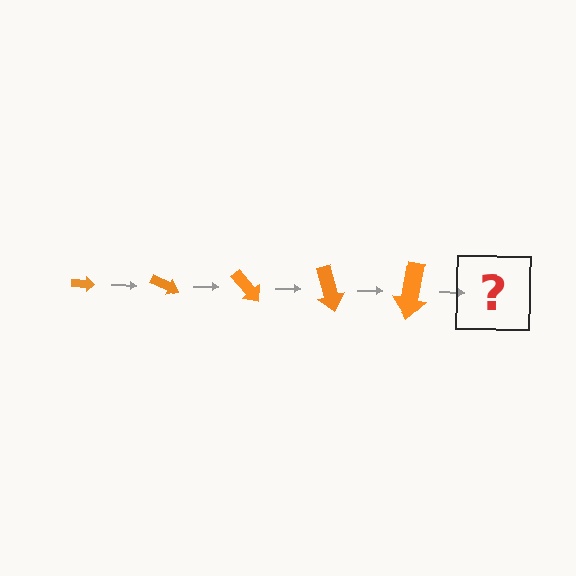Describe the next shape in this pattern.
It should be an arrow, larger than the previous one and rotated 125 degrees from the start.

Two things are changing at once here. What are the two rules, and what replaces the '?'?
The two rules are that the arrow grows larger each step and it rotates 25 degrees each step. The '?' should be an arrow, larger than the previous one and rotated 125 degrees from the start.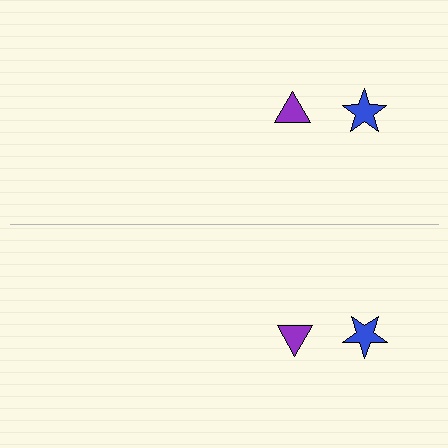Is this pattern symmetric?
Yes, this pattern has bilateral (reflection) symmetry.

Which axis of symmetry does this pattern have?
The pattern has a horizontal axis of symmetry running through the center of the image.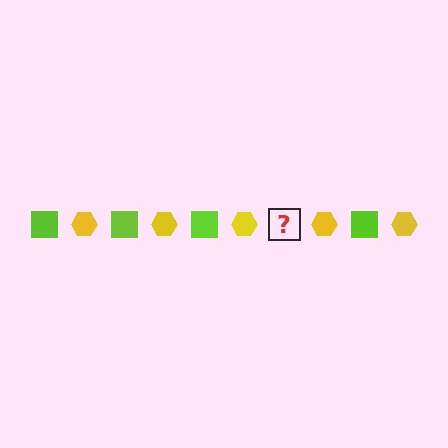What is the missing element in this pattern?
The missing element is a lime square.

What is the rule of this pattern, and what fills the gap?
The rule is that the pattern alternates between lime square and yellow hexagon. The gap should be filled with a lime square.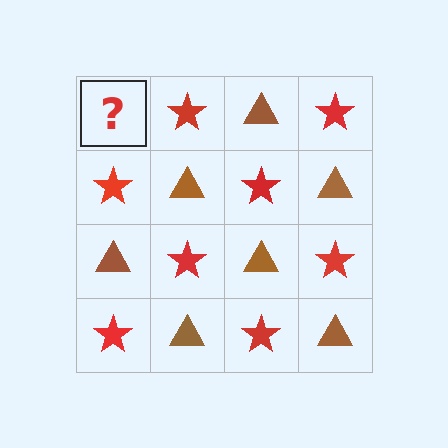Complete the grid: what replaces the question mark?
The question mark should be replaced with a brown triangle.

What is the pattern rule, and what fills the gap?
The rule is that it alternates brown triangle and red star in a checkerboard pattern. The gap should be filled with a brown triangle.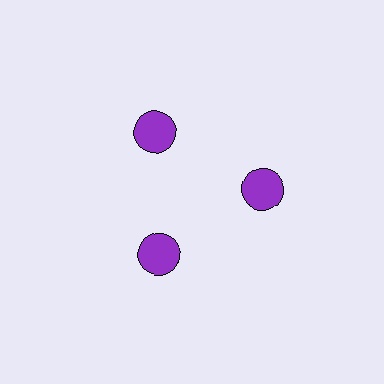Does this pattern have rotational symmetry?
Yes, this pattern has 3-fold rotational symmetry. It looks the same after rotating 120 degrees around the center.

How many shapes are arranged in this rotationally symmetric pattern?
There are 3 shapes, arranged in 3 groups of 1.